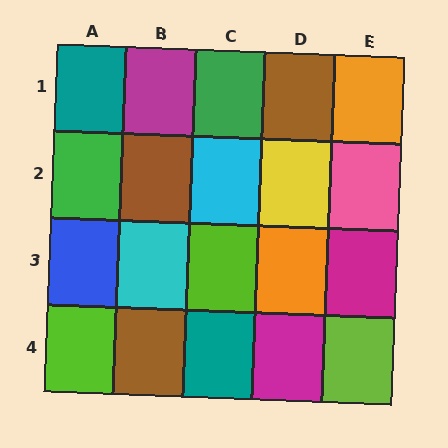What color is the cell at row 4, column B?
Brown.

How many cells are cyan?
2 cells are cyan.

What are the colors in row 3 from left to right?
Blue, cyan, lime, orange, magenta.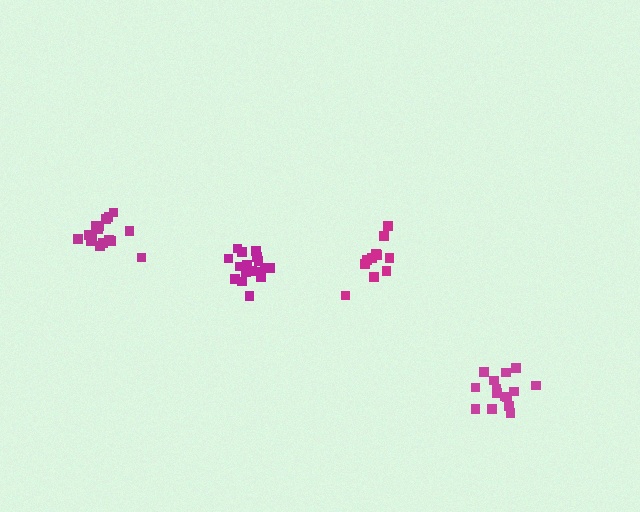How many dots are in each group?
Group 1: 17 dots, Group 2: 17 dots, Group 3: 11 dots, Group 4: 16 dots (61 total).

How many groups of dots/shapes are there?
There are 4 groups.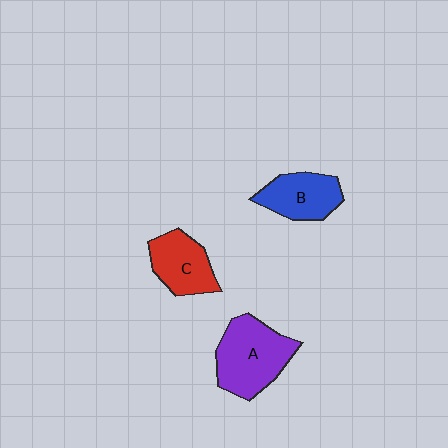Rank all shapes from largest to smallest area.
From largest to smallest: A (purple), B (blue), C (red).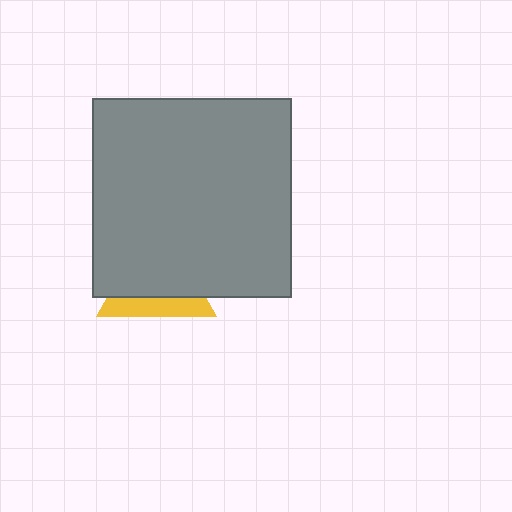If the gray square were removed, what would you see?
You would see the complete yellow triangle.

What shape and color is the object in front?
The object in front is a gray square.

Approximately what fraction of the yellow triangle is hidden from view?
Roughly 66% of the yellow triangle is hidden behind the gray square.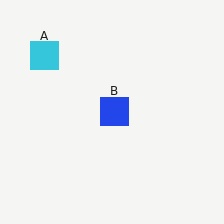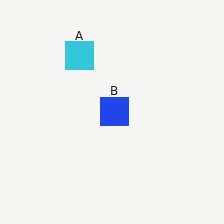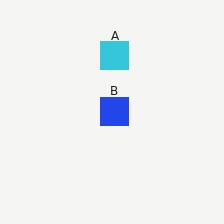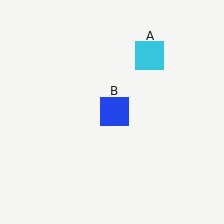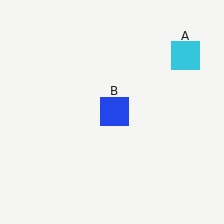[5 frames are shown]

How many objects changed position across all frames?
1 object changed position: cyan square (object A).